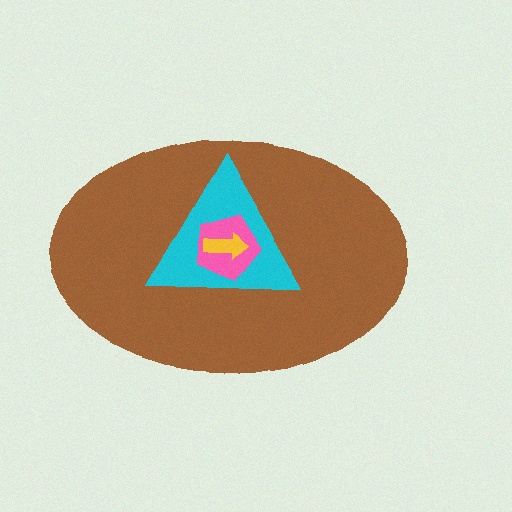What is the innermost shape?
The yellow arrow.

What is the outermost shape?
The brown ellipse.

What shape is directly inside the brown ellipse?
The cyan triangle.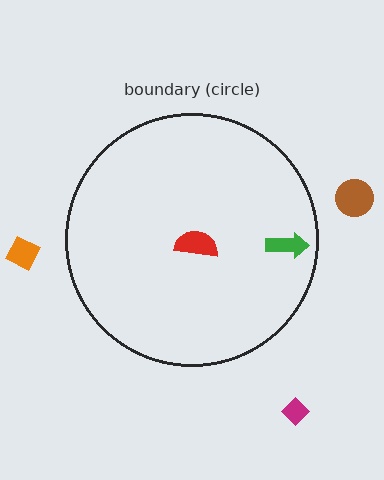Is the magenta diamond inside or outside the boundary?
Outside.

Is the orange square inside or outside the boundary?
Outside.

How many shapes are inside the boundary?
2 inside, 3 outside.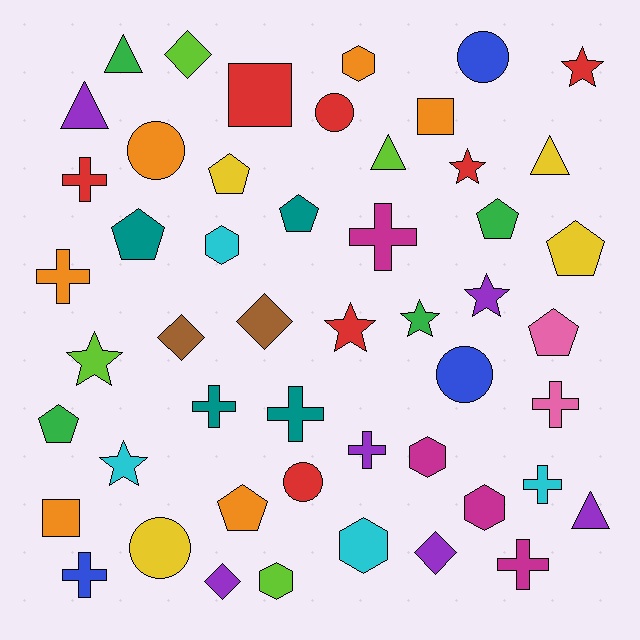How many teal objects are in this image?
There are 4 teal objects.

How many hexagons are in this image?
There are 6 hexagons.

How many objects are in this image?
There are 50 objects.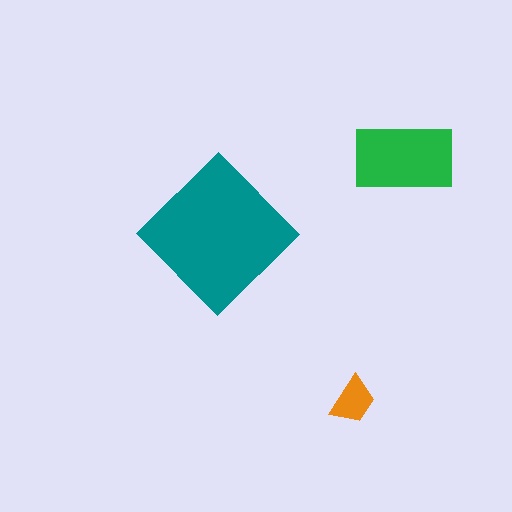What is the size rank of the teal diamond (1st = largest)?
1st.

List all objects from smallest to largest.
The orange trapezoid, the green rectangle, the teal diamond.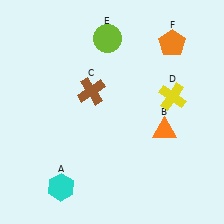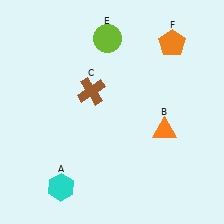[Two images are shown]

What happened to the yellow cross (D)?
The yellow cross (D) was removed in Image 2. It was in the top-right area of Image 1.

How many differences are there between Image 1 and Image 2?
There is 1 difference between the two images.